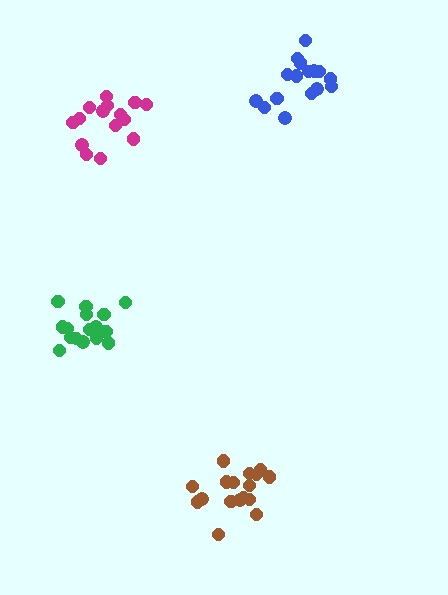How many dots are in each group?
Group 1: 17 dots, Group 2: 15 dots, Group 3: 16 dots, Group 4: 17 dots (65 total).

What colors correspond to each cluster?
The clusters are colored: green, magenta, blue, brown.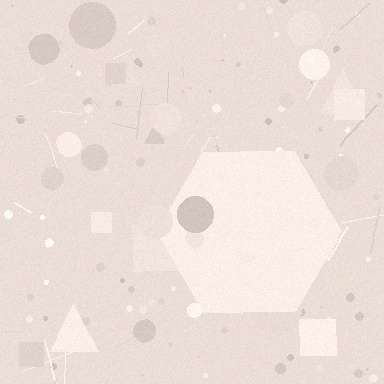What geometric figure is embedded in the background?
A hexagon is embedded in the background.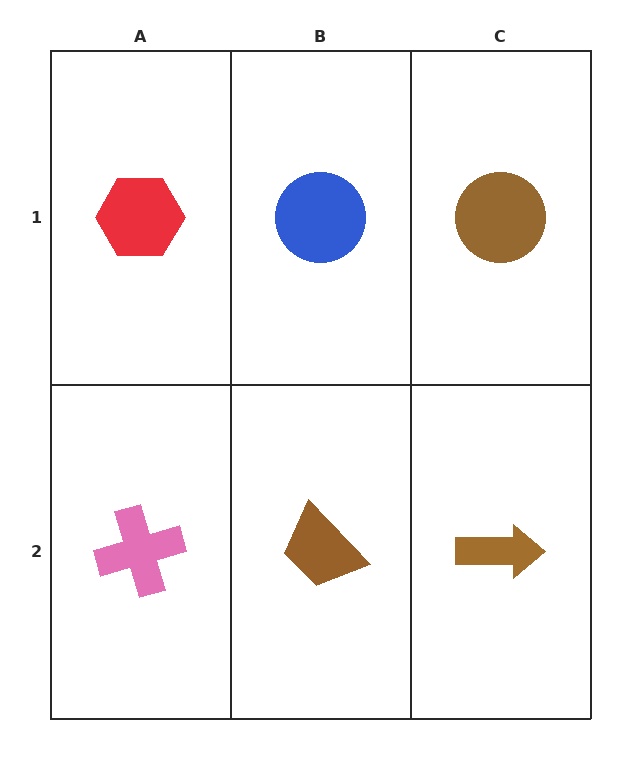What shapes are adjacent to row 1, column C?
A brown arrow (row 2, column C), a blue circle (row 1, column B).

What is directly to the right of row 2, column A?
A brown trapezoid.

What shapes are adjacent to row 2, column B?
A blue circle (row 1, column B), a pink cross (row 2, column A), a brown arrow (row 2, column C).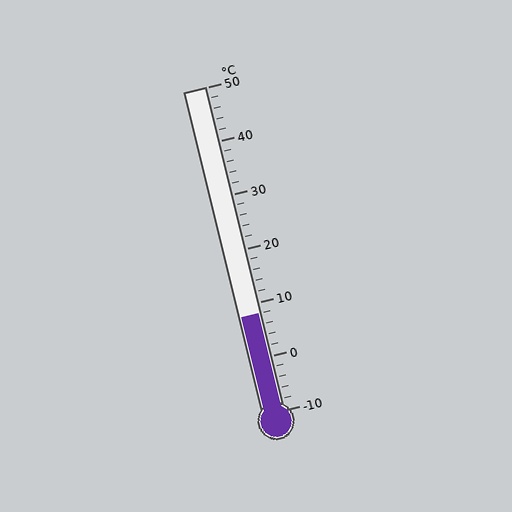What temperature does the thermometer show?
The thermometer shows approximately 8°C.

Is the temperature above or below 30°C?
The temperature is below 30°C.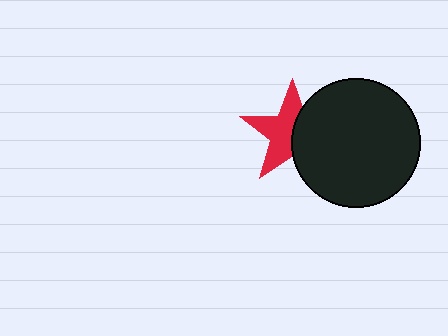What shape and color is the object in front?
The object in front is a black circle.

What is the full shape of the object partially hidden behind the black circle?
The partially hidden object is a red star.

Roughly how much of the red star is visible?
About half of it is visible (roughly 56%).